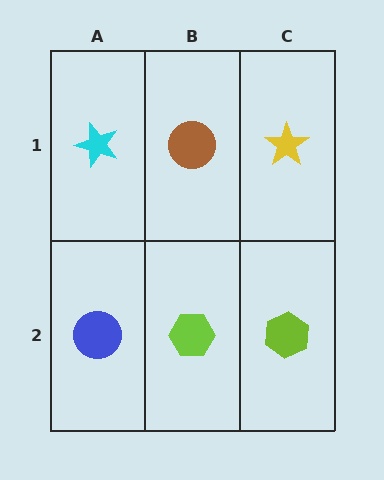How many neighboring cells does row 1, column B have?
3.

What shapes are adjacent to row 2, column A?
A cyan star (row 1, column A), a lime hexagon (row 2, column B).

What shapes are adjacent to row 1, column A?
A blue circle (row 2, column A), a brown circle (row 1, column B).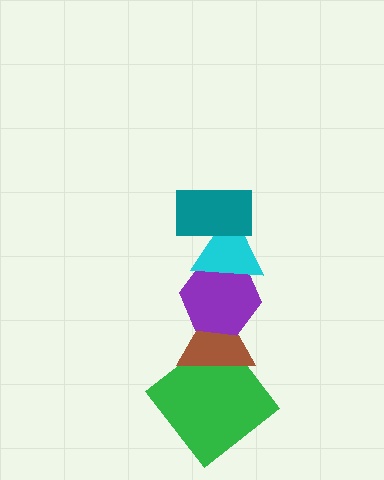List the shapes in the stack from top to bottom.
From top to bottom: the teal rectangle, the cyan triangle, the purple hexagon, the brown triangle, the green diamond.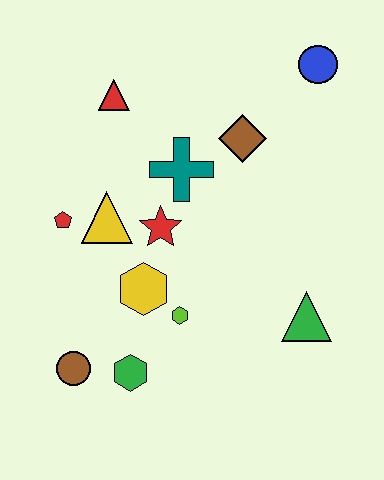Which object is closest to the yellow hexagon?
The lime hexagon is closest to the yellow hexagon.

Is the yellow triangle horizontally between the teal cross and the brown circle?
Yes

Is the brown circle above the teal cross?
No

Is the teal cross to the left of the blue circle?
Yes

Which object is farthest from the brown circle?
The blue circle is farthest from the brown circle.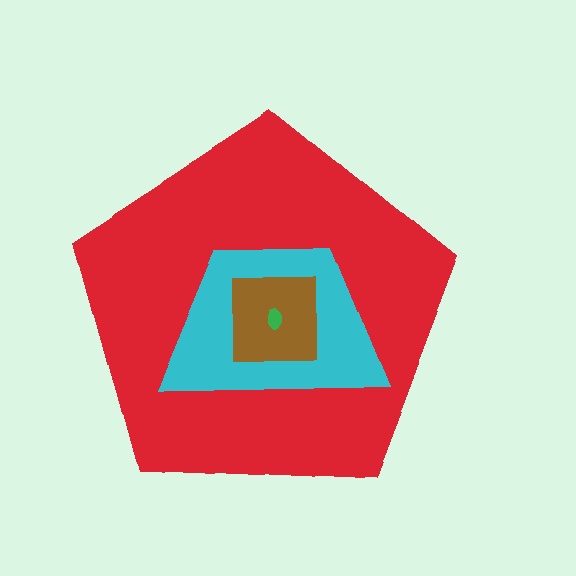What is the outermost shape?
The red pentagon.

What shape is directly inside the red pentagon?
The cyan trapezoid.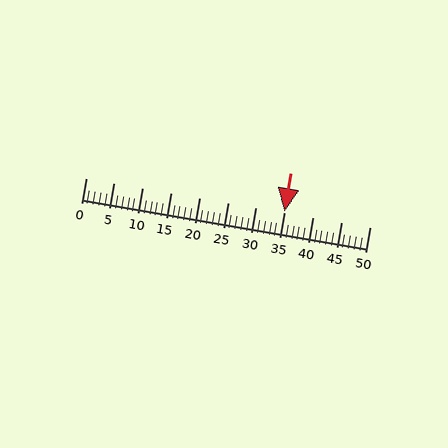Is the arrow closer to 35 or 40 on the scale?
The arrow is closer to 35.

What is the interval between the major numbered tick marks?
The major tick marks are spaced 5 units apart.